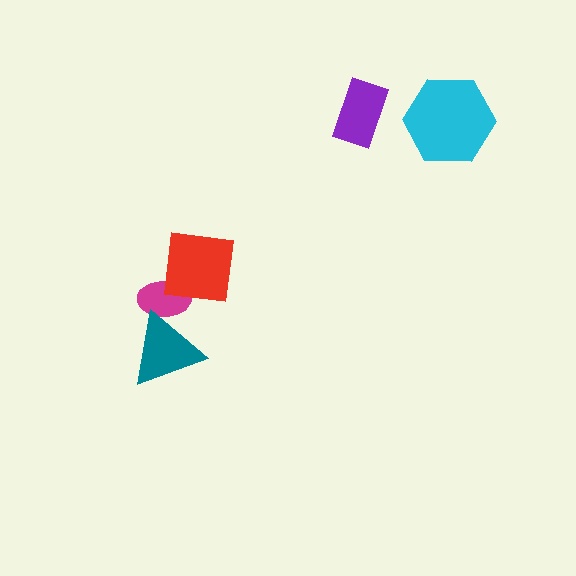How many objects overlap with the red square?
1 object overlaps with the red square.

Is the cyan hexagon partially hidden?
No, no other shape covers it.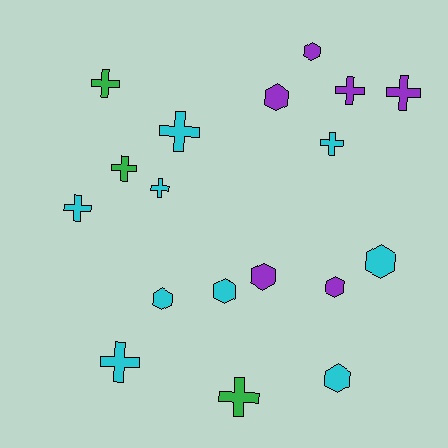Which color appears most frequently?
Cyan, with 9 objects.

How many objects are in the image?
There are 18 objects.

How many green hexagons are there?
There are no green hexagons.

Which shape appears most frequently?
Cross, with 10 objects.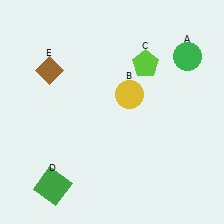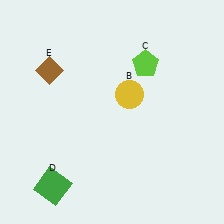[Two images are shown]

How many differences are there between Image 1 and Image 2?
There is 1 difference between the two images.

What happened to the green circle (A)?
The green circle (A) was removed in Image 2. It was in the top-right area of Image 1.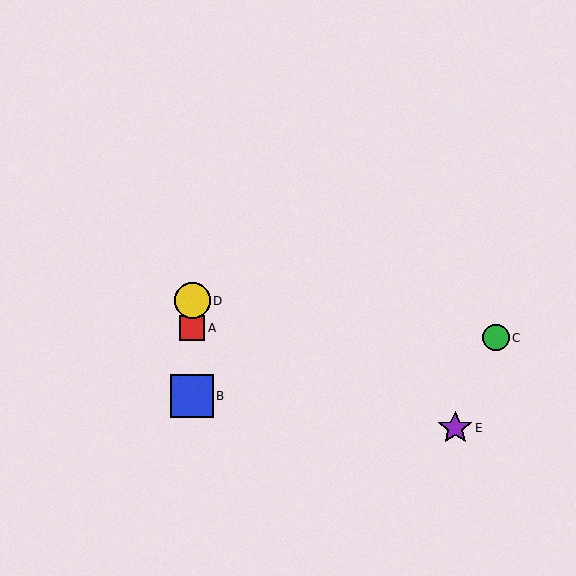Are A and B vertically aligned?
Yes, both are at x≈192.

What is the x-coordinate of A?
Object A is at x≈192.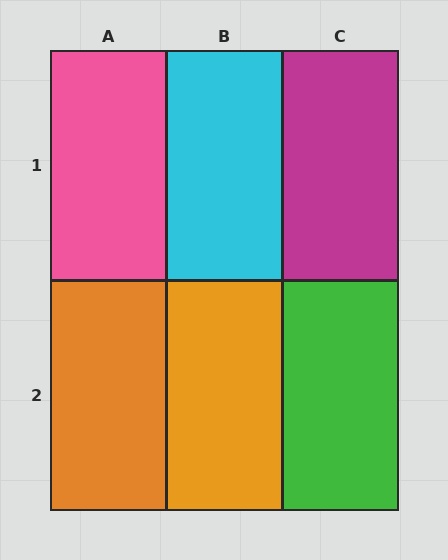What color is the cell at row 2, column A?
Orange.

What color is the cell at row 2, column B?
Orange.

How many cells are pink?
1 cell is pink.